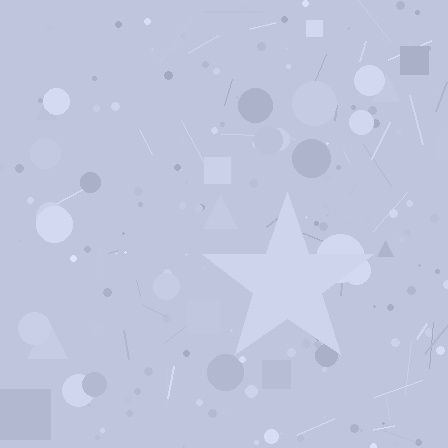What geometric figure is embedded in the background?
A star is embedded in the background.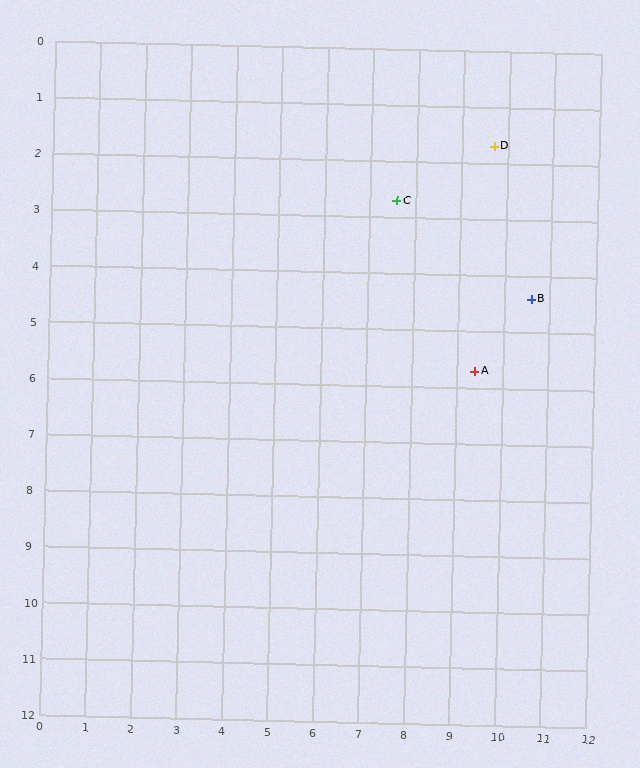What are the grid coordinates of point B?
Point B is at approximately (10.6, 4.4).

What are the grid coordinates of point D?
Point D is at approximately (9.7, 1.7).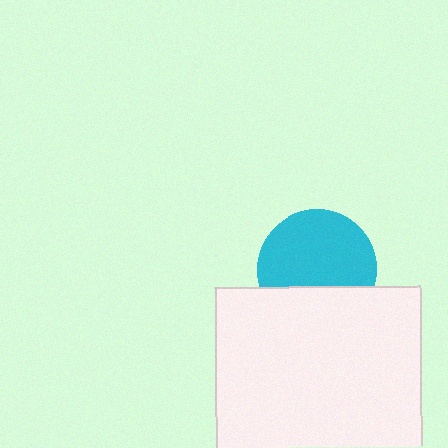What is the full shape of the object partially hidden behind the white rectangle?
The partially hidden object is a cyan circle.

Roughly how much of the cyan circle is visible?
Most of it is visible (roughly 68%).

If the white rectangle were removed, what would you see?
You would see the complete cyan circle.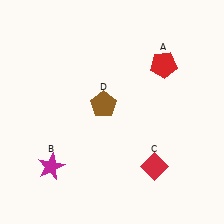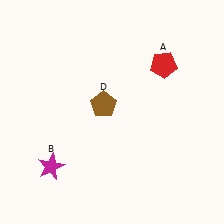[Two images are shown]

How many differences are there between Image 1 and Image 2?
There is 1 difference between the two images.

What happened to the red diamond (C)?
The red diamond (C) was removed in Image 2. It was in the bottom-right area of Image 1.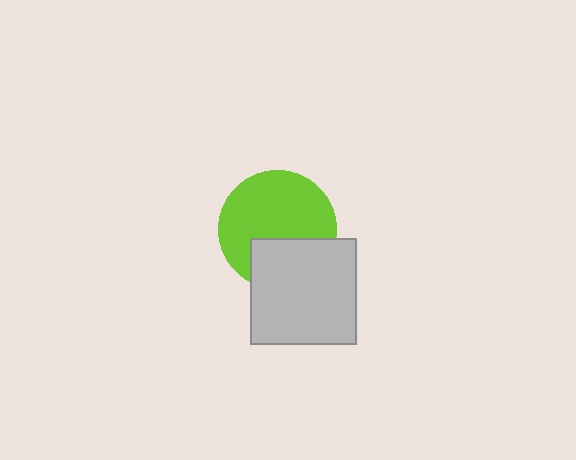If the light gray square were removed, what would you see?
You would see the complete lime circle.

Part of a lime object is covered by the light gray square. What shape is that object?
It is a circle.